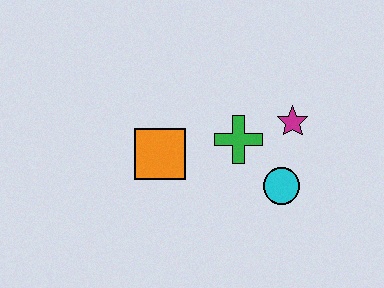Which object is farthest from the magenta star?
The orange square is farthest from the magenta star.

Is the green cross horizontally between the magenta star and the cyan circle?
No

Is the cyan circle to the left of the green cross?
No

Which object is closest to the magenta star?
The green cross is closest to the magenta star.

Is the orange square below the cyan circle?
No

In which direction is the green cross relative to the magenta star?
The green cross is to the left of the magenta star.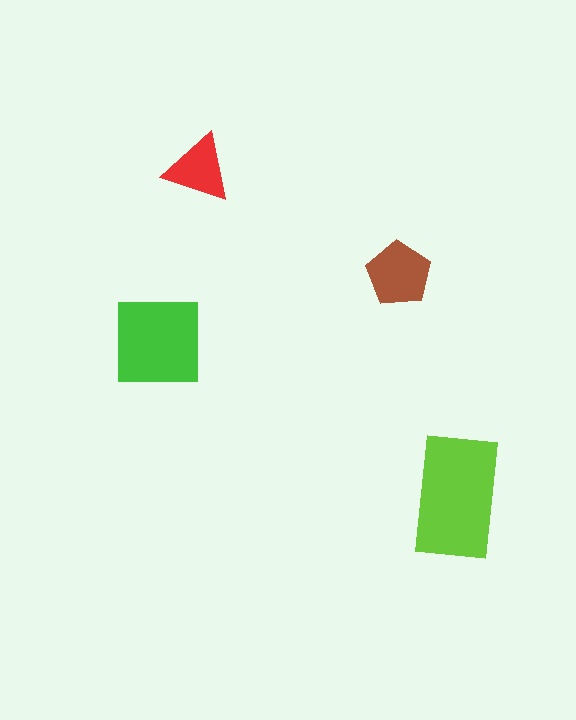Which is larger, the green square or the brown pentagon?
The green square.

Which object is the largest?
The lime rectangle.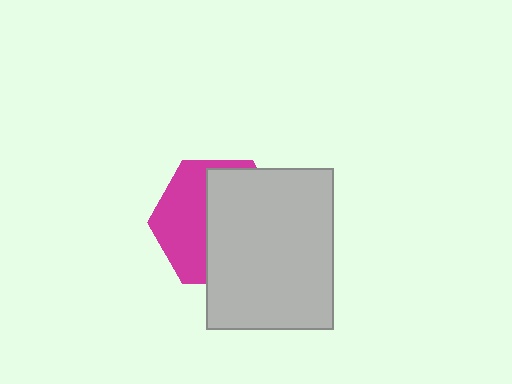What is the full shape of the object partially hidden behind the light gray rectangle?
The partially hidden object is a magenta hexagon.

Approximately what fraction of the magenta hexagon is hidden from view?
Roughly 59% of the magenta hexagon is hidden behind the light gray rectangle.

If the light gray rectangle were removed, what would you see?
You would see the complete magenta hexagon.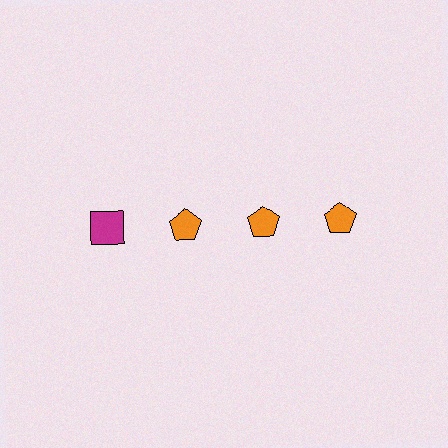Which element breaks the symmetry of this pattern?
The magenta square in the top row, leftmost column breaks the symmetry. All other shapes are orange pentagons.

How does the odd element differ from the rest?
It differs in both color (magenta instead of orange) and shape (square instead of pentagon).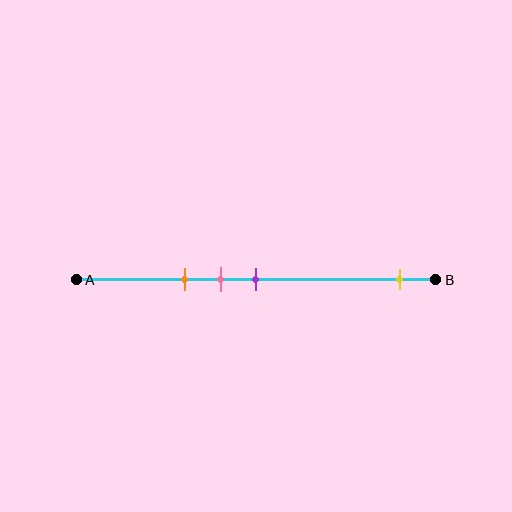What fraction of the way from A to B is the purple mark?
The purple mark is approximately 50% (0.5) of the way from A to B.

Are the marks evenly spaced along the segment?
No, the marks are not evenly spaced.